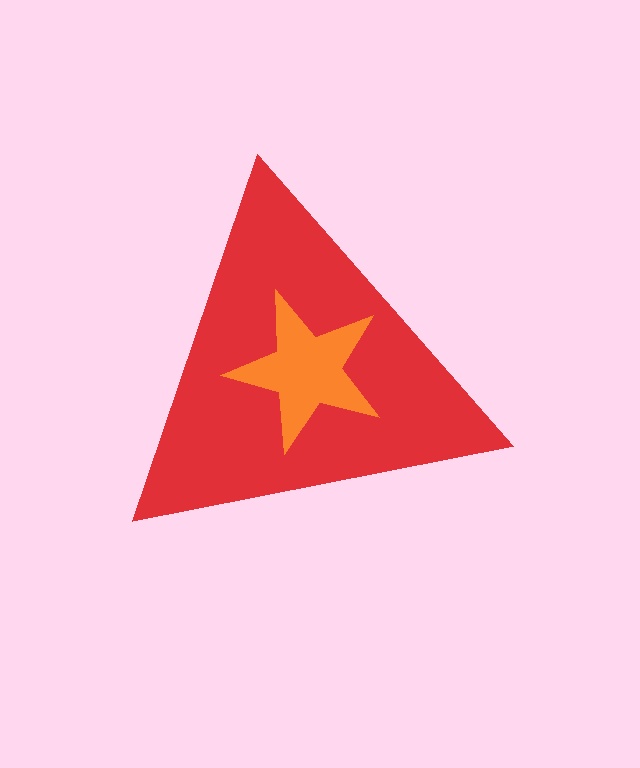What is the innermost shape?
The orange star.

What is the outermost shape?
The red triangle.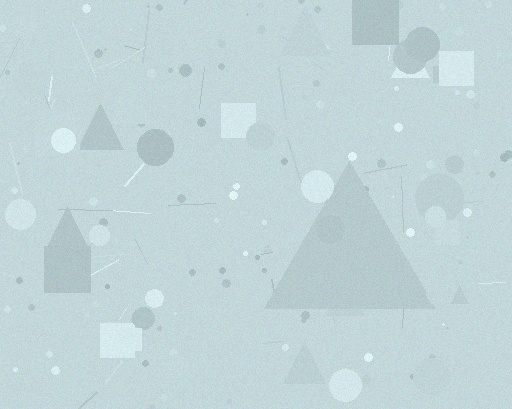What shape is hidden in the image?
A triangle is hidden in the image.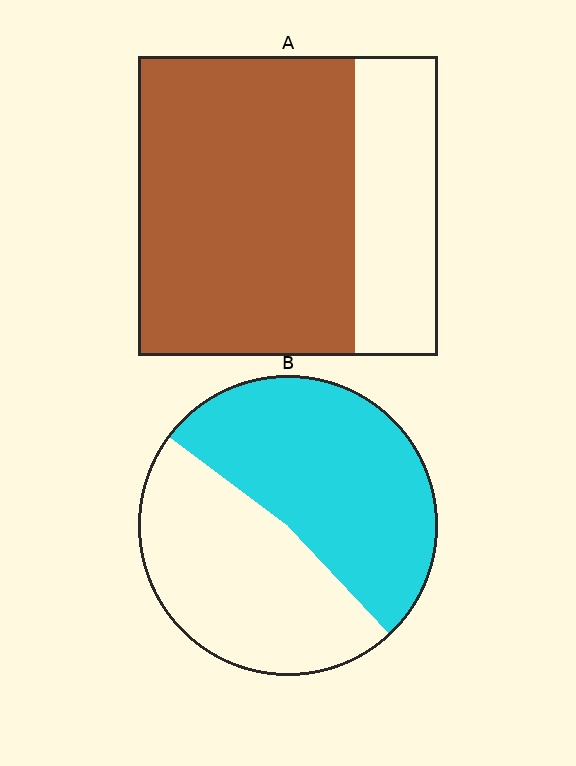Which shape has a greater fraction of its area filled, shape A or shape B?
Shape A.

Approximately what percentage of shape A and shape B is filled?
A is approximately 70% and B is approximately 55%.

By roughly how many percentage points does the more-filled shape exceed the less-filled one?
By roughly 20 percentage points (A over B).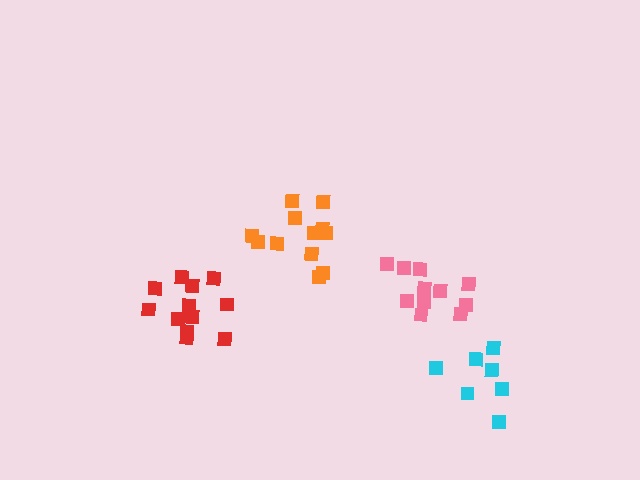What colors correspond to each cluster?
The clusters are colored: pink, red, orange, cyan.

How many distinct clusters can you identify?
There are 4 distinct clusters.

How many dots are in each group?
Group 1: 11 dots, Group 2: 13 dots, Group 3: 12 dots, Group 4: 7 dots (43 total).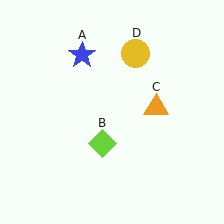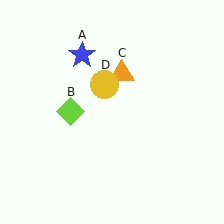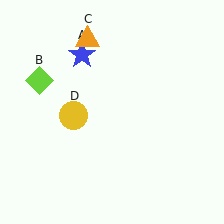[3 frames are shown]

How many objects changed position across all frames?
3 objects changed position: lime diamond (object B), orange triangle (object C), yellow circle (object D).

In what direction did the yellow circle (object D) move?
The yellow circle (object D) moved down and to the left.